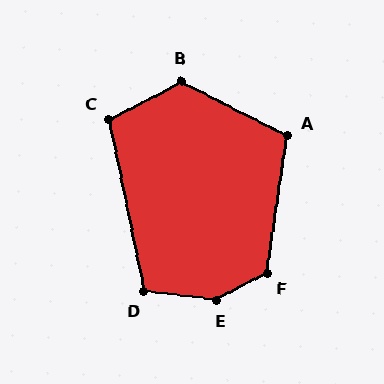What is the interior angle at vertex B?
Approximately 126 degrees (obtuse).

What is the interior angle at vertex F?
Approximately 126 degrees (obtuse).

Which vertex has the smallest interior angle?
C, at approximately 106 degrees.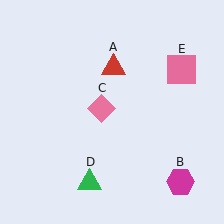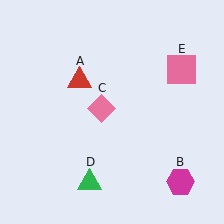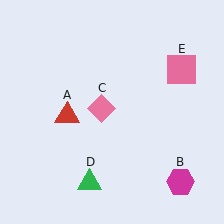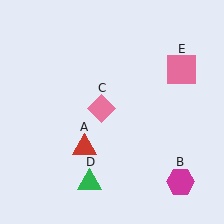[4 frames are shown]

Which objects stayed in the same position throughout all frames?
Magenta hexagon (object B) and pink diamond (object C) and green triangle (object D) and pink square (object E) remained stationary.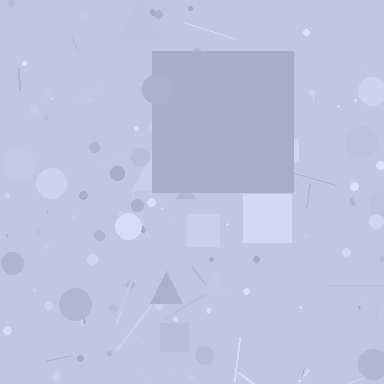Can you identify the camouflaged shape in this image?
The camouflaged shape is a square.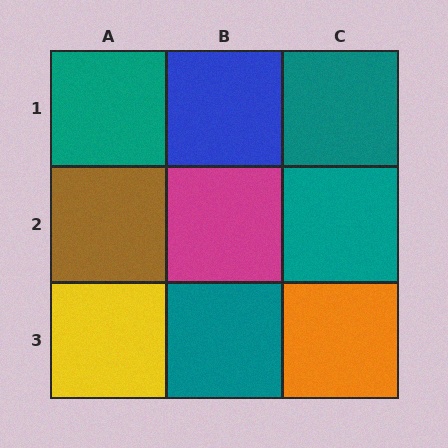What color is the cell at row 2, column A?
Brown.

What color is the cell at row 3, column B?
Teal.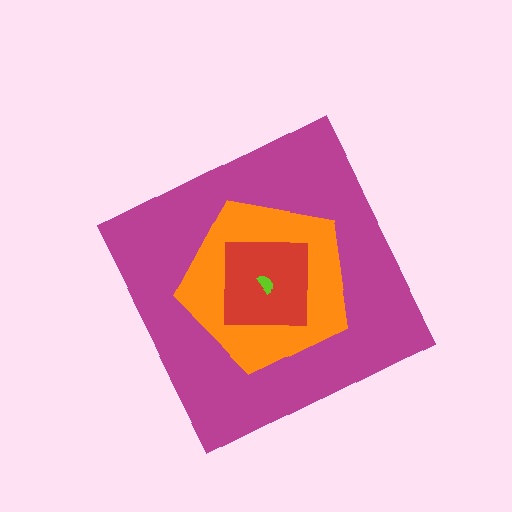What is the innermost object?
The lime semicircle.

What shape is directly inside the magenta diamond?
The orange pentagon.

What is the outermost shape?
The magenta diamond.